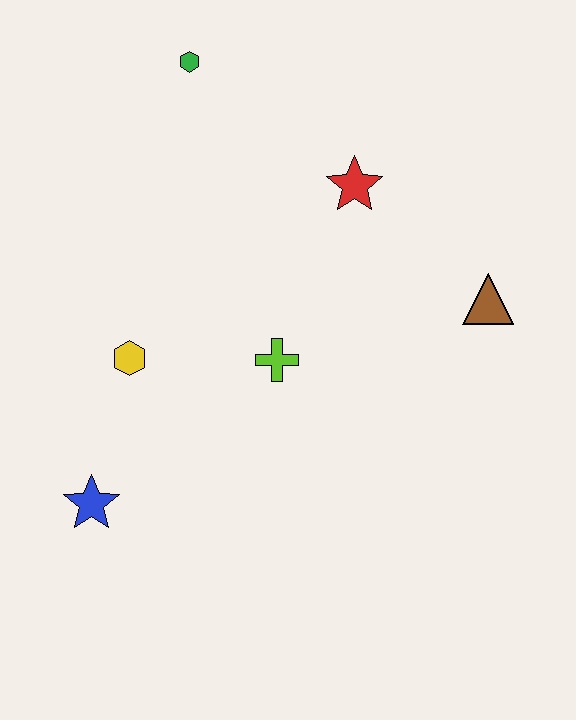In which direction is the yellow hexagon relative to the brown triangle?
The yellow hexagon is to the left of the brown triangle.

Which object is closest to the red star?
The brown triangle is closest to the red star.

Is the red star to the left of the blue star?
No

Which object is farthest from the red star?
The blue star is farthest from the red star.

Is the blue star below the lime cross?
Yes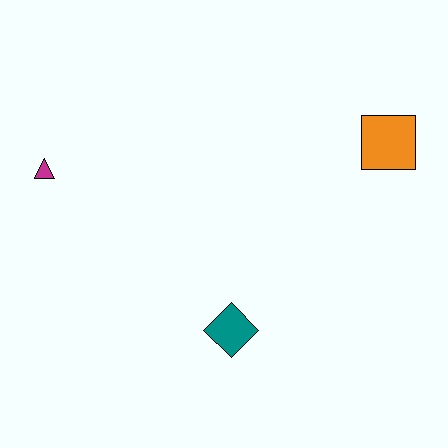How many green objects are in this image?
There are no green objects.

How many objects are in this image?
There are 3 objects.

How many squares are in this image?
There is 1 square.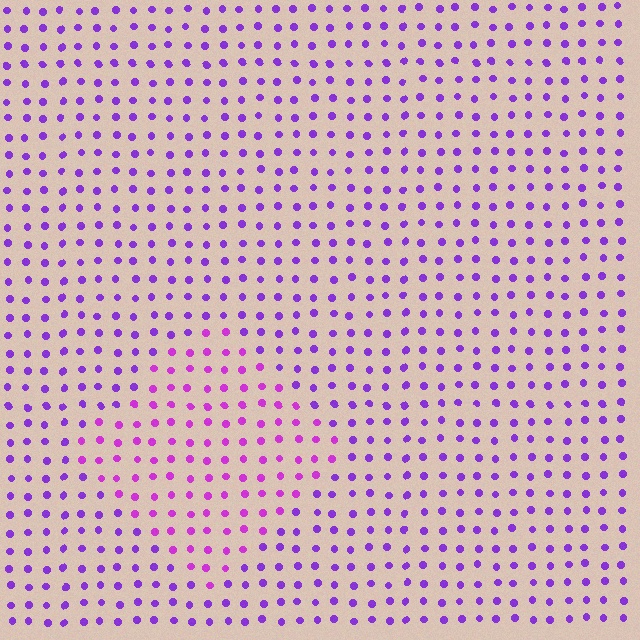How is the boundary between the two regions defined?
The boundary is defined purely by a slight shift in hue (about 26 degrees). Spacing, size, and orientation are identical on both sides.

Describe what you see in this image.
The image is filled with small purple elements in a uniform arrangement. A diamond-shaped region is visible where the elements are tinted to a slightly different hue, forming a subtle color boundary.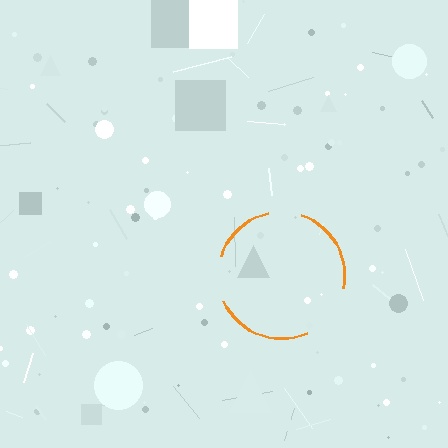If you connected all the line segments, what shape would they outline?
They would outline a circle.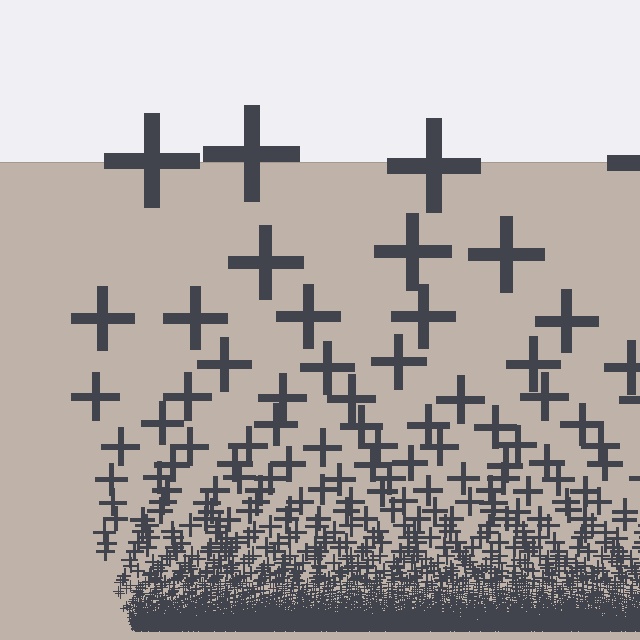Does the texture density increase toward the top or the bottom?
Density increases toward the bottom.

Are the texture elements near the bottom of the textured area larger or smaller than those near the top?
Smaller. The gradient is inverted — elements near the bottom are smaller and denser.